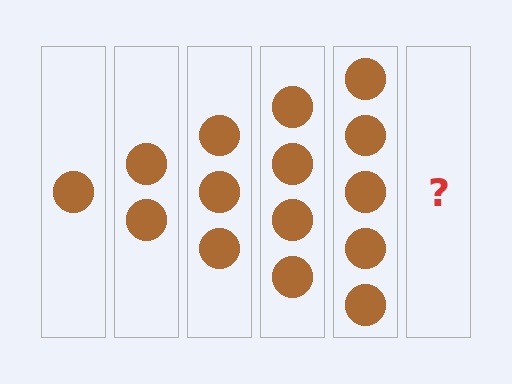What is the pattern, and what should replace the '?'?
The pattern is that each step adds one more circle. The '?' should be 6 circles.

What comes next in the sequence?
The next element should be 6 circles.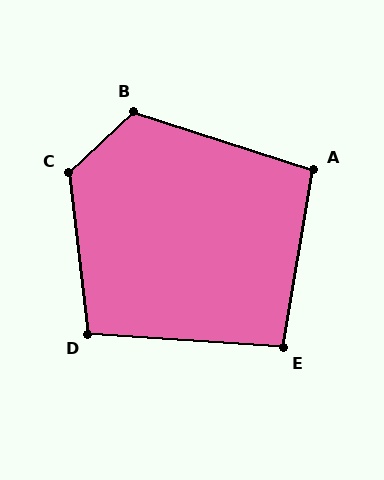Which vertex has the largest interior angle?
C, at approximately 126 degrees.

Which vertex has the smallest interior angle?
E, at approximately 96 degrees.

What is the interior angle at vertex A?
Approximately 98 degrees (obtuse).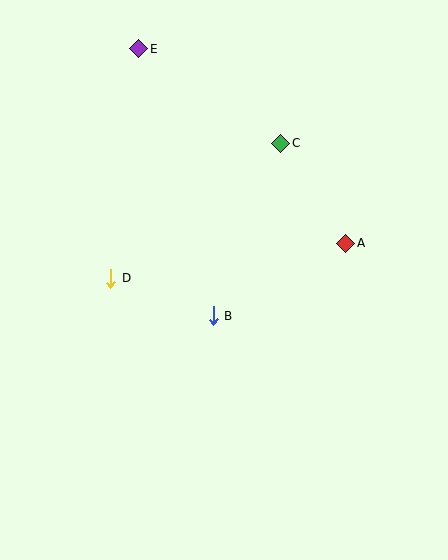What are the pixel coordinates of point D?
Point D is at (111, 278).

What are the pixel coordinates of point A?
Point A is at (346, 243).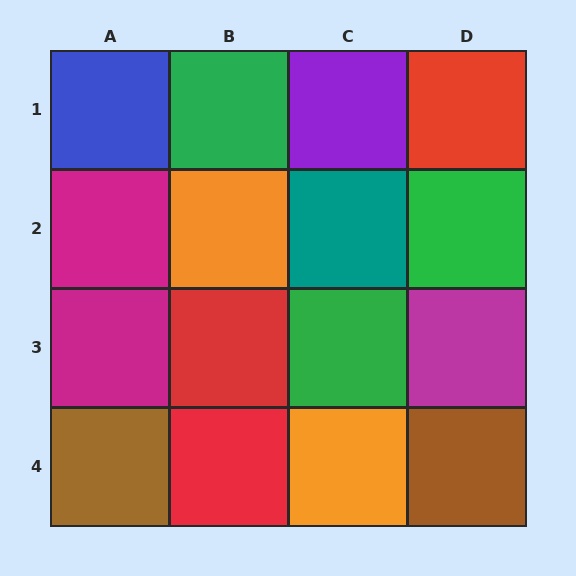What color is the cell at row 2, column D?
Green.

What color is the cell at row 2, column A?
Magenta.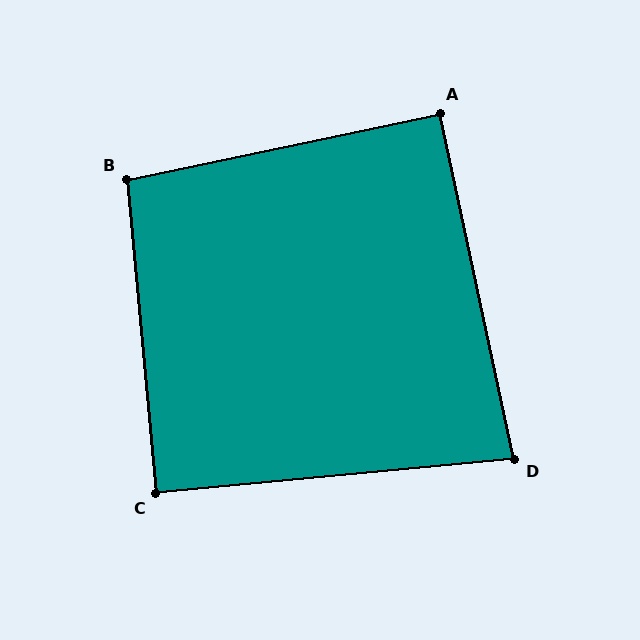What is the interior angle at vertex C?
Approximately 90 degrees (approximately right).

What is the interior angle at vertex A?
Approximately 90 degrees (approximately right).